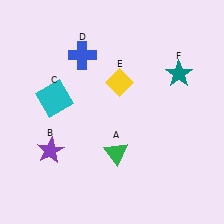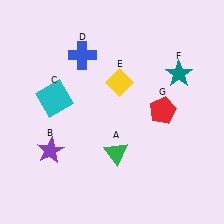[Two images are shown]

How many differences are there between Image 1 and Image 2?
There is 1 difference between the two images.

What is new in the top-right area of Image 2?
A red pentagon (G) was added in the top-right area of Image 2.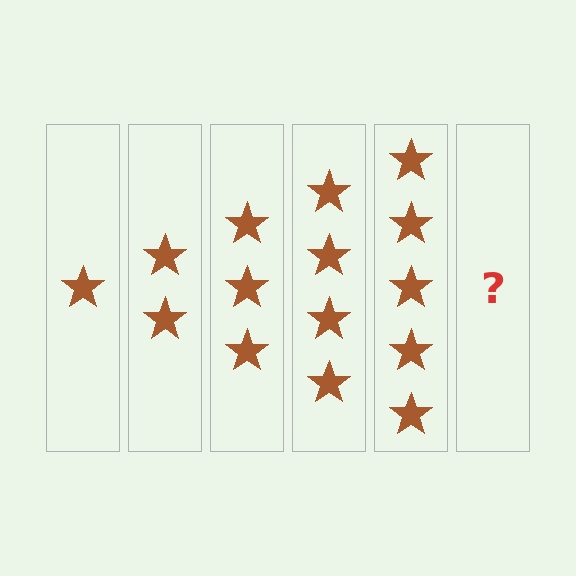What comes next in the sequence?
The next element should be 6 stars.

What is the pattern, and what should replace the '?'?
The pattern is that each step adds one more star. The '?' should be 6 stars.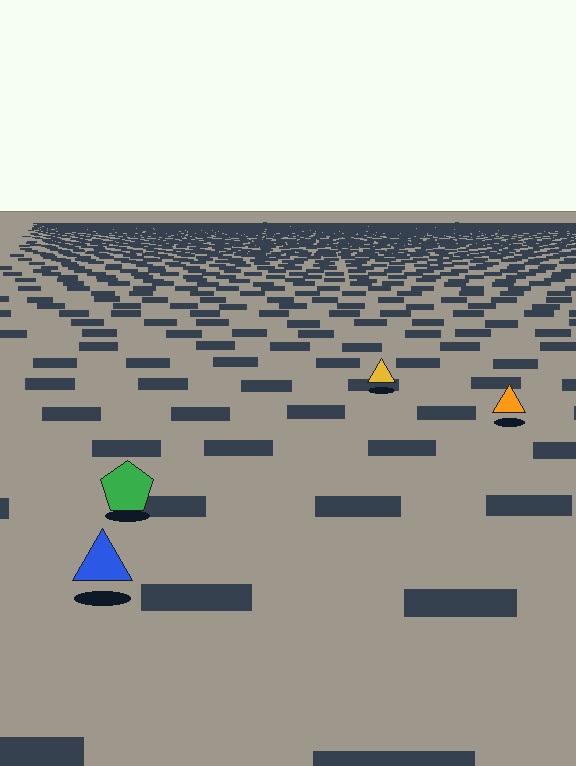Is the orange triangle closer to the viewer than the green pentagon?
No. The green pentagon is closer — you can tell from the texture gradient: the ground texture is coarser near it.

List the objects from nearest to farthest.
From nearest to farthest: the blue triangle, the green pentagon, the orange triangle, the yellow triangle.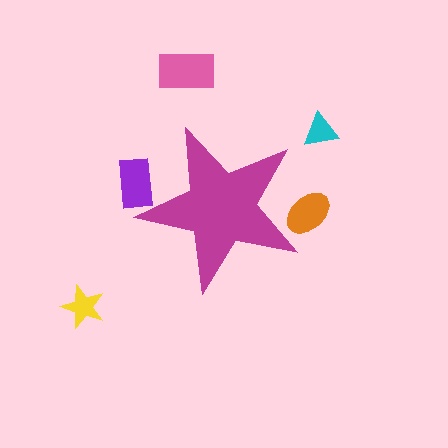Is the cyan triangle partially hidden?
No, the cyan triangle is fully visible.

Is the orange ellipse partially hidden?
Yes, the orange ellipse is partially hidden behind the magenta star.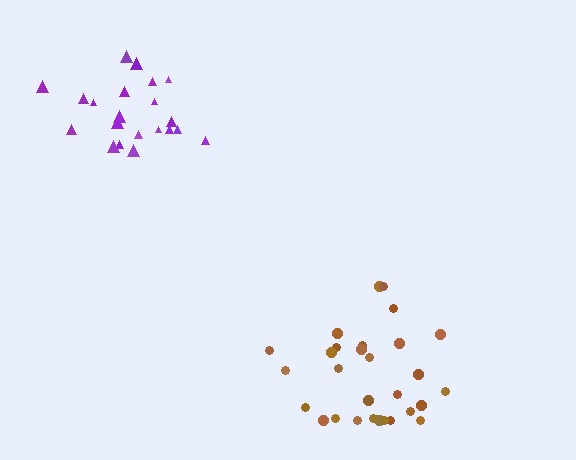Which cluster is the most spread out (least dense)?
Brown.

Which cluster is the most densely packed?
Purple.